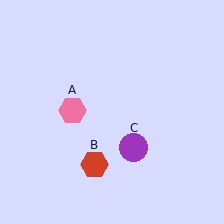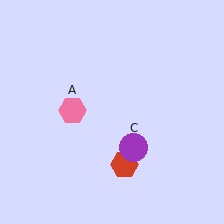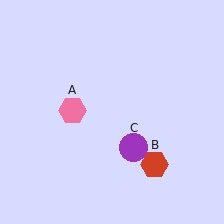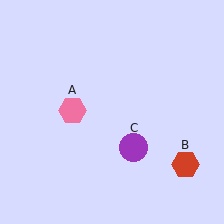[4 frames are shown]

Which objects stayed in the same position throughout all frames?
Pink hexagon (object A) and purple circle (object C) remained stationary.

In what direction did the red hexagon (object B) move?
The red hexagon (object B) moved right.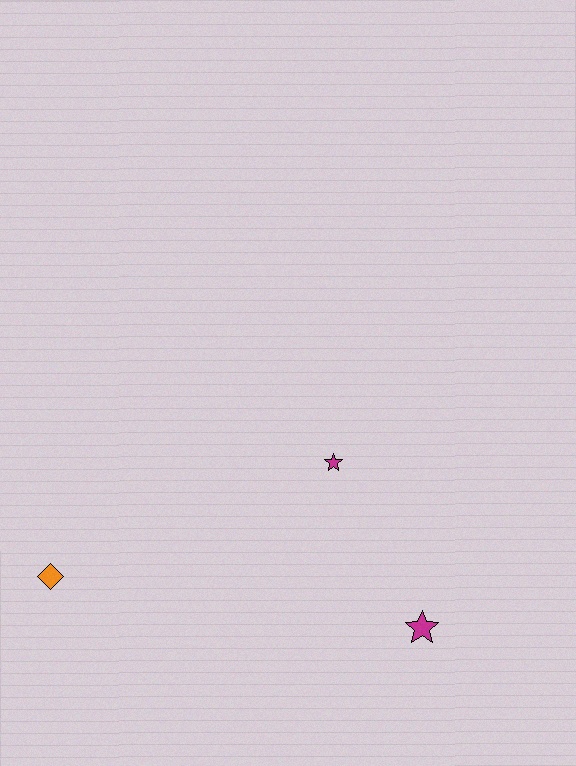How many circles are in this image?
There are no circles.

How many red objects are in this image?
There are no red objects.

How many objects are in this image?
There are 3 objects.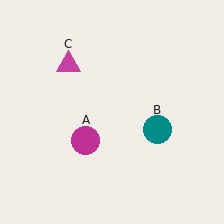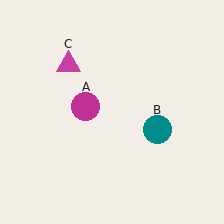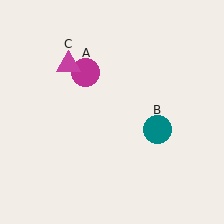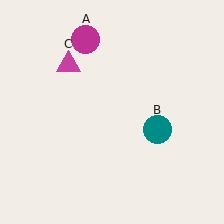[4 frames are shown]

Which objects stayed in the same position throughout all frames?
Teal circle (object B) and magenta triangle (object C) remained stationary.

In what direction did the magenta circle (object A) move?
The magenta circle (object A) moved up.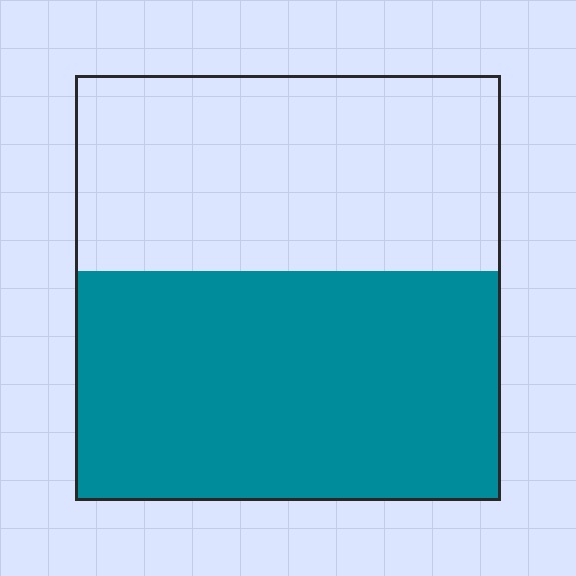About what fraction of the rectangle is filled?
About one half (1/2).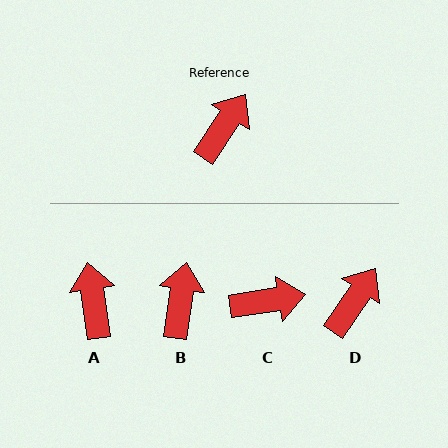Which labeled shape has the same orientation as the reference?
D.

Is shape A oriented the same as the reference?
No, it is off by about 42 degrees.